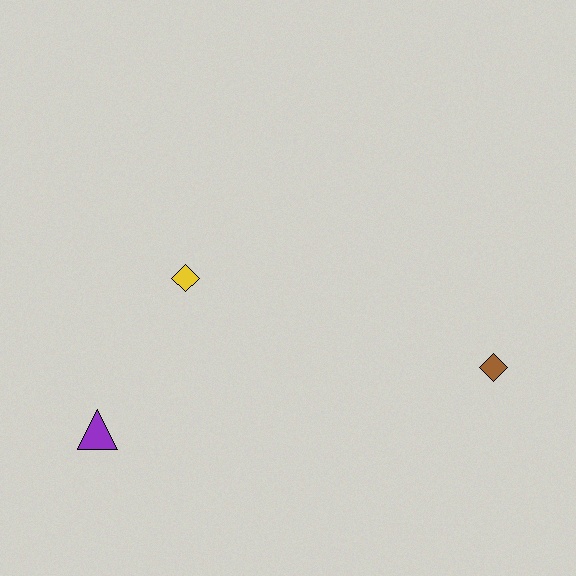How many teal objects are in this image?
There are no teal objects.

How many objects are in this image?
There are 3 objects.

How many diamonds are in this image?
There are 2 diamonds.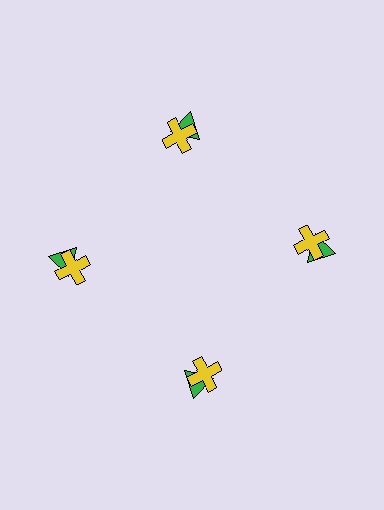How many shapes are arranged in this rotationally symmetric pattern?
There are 8 shapes, arranged in 4 groups of 2.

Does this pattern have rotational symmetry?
Yes, this pattern has 4-fold rotational symmetry. It looks the same after rotating 90 degrees around the center.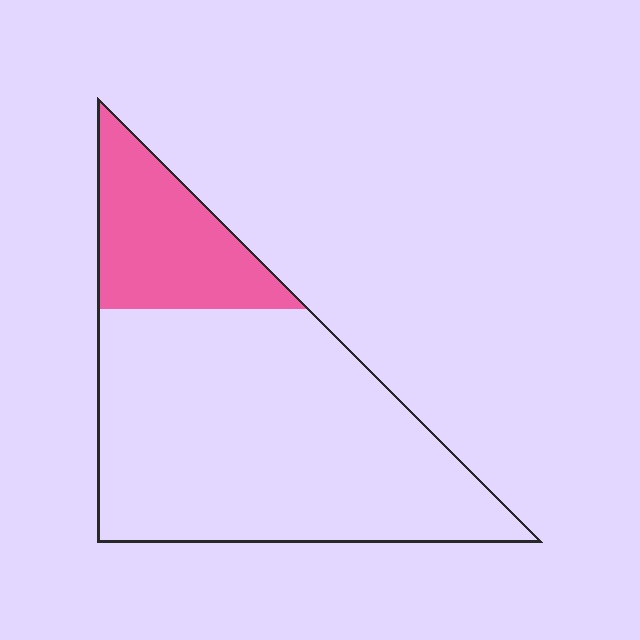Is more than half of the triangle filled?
No.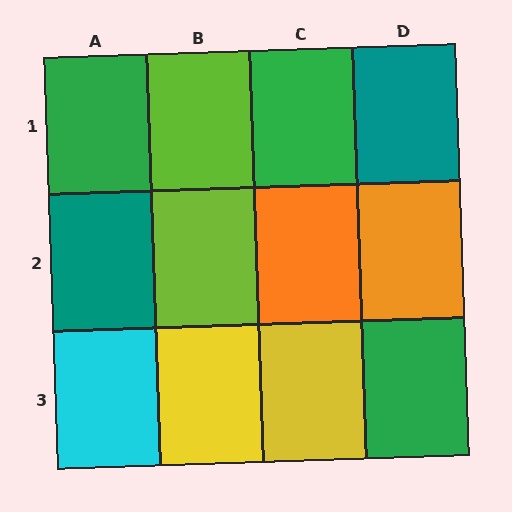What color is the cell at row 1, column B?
Lime.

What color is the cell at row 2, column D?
Orange.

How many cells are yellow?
2 cells are yellow.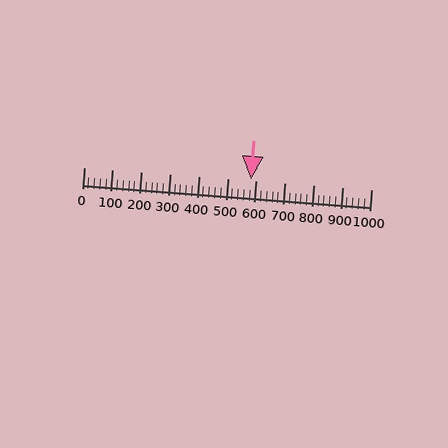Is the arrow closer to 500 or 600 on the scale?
The arrow is closer to 600.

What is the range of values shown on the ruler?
The ruler shows values from 0 to 1000.